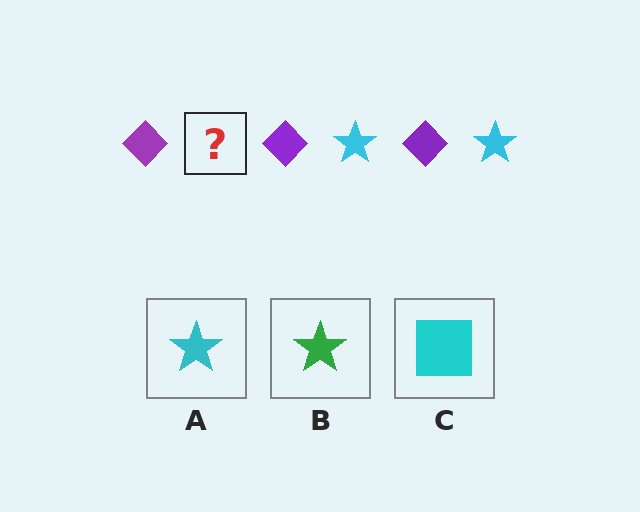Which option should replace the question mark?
Option A.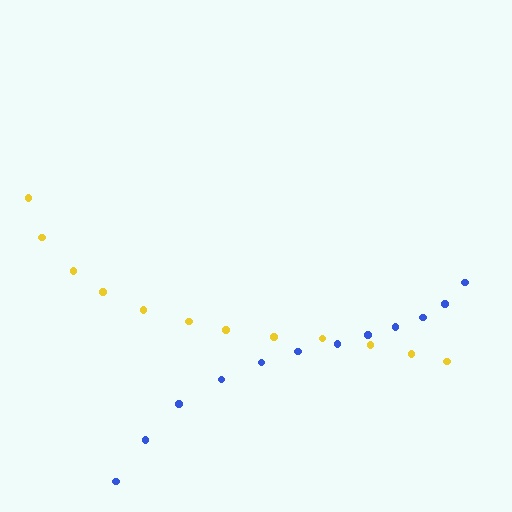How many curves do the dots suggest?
There are 2 distinct paths.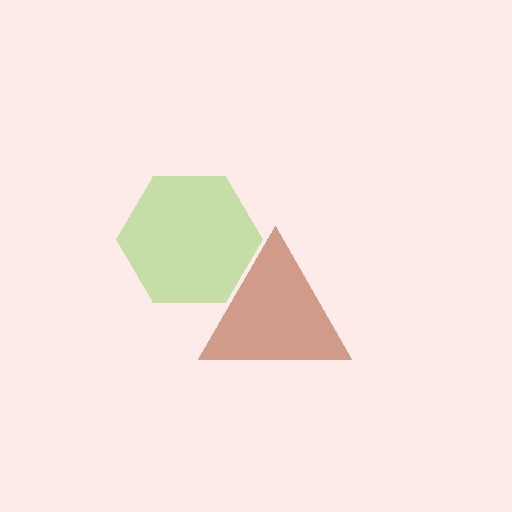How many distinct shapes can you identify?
There are 2 distinct shapes: a lime hexagon, a brown triangle.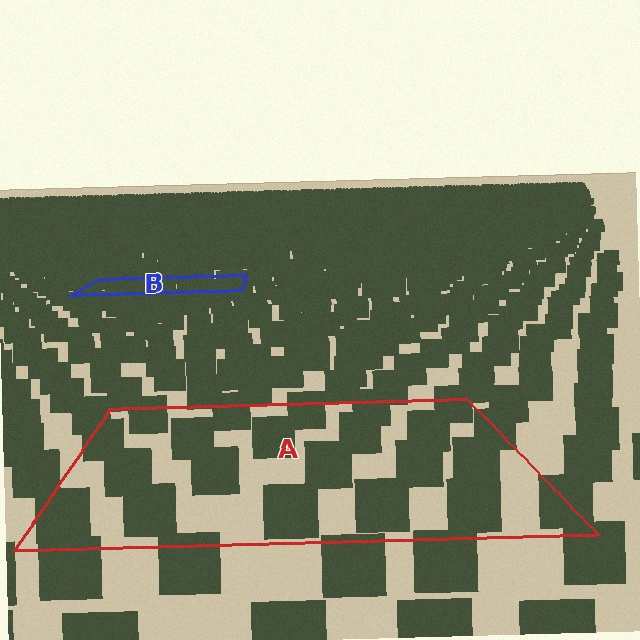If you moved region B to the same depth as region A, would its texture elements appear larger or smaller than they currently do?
They would appear larger. At a closer depth, the same texture elements are projected at a bigger on-screen size.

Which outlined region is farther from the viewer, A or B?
Region B is farther from the viewer — the texture elements inside it appear smaller and more densely packed.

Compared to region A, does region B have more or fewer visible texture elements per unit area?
Region B has more texture elements per unit area — they are packed more densely because it is farther away.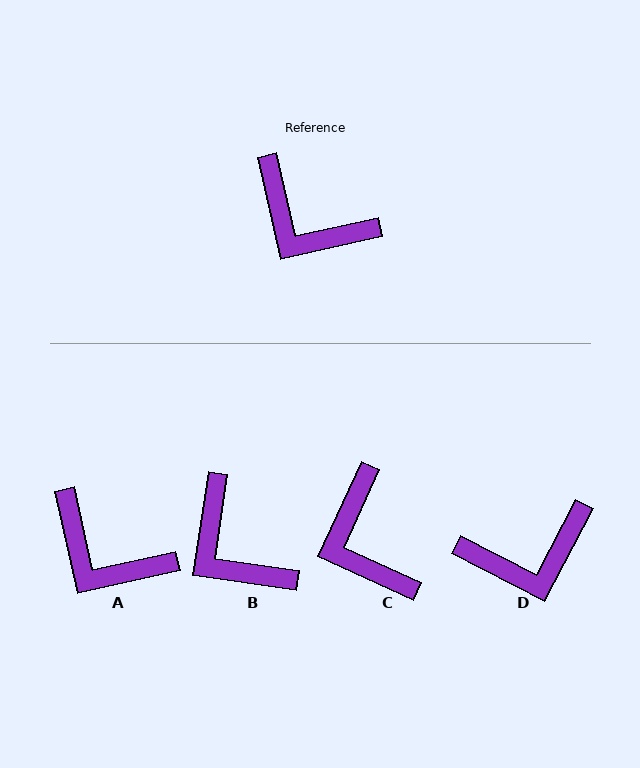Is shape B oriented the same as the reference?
No, it is off by about 21 degrees.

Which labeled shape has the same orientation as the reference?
A.